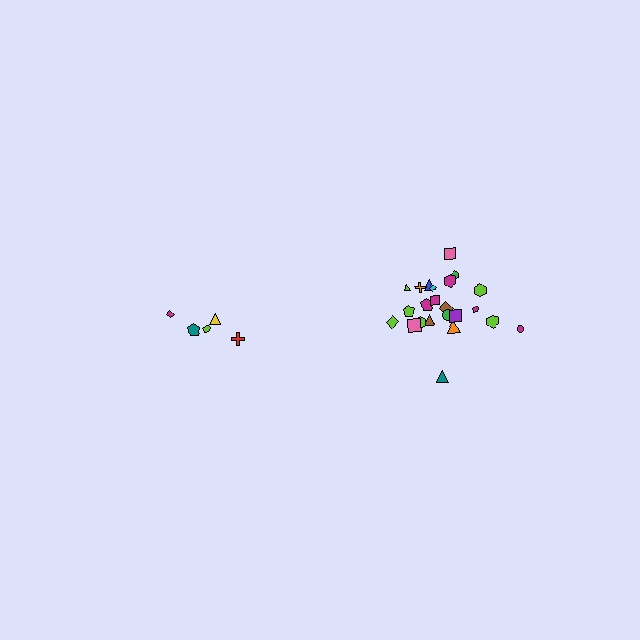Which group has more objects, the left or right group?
The right group.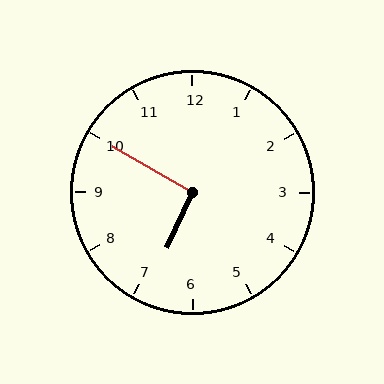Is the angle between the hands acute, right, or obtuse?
It is right.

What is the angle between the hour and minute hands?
Approximately 95 degrees.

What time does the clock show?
6:50.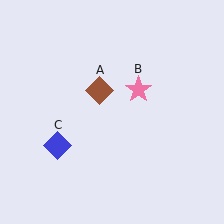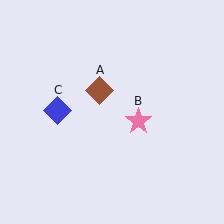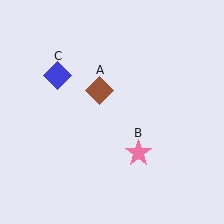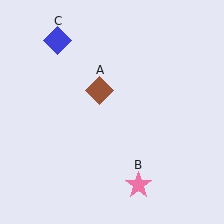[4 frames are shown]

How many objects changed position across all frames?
2 objects changed position: pink star (object B), blue diamond (object C).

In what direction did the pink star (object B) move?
The pink star (object B) moved down.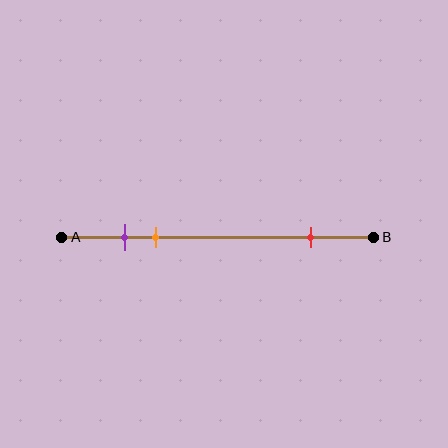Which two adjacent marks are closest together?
The purple and orange marks are the closest adjacent pair.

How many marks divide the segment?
There are 3 marks dividing the segment.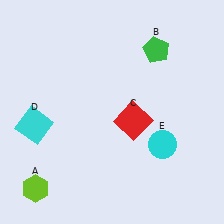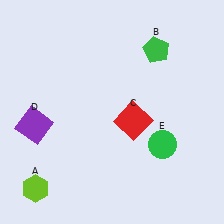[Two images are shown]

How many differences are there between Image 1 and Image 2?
There are 2 differences between the two images.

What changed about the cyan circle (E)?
In Image 1, E is cyan. In Image 2, it changed to green.